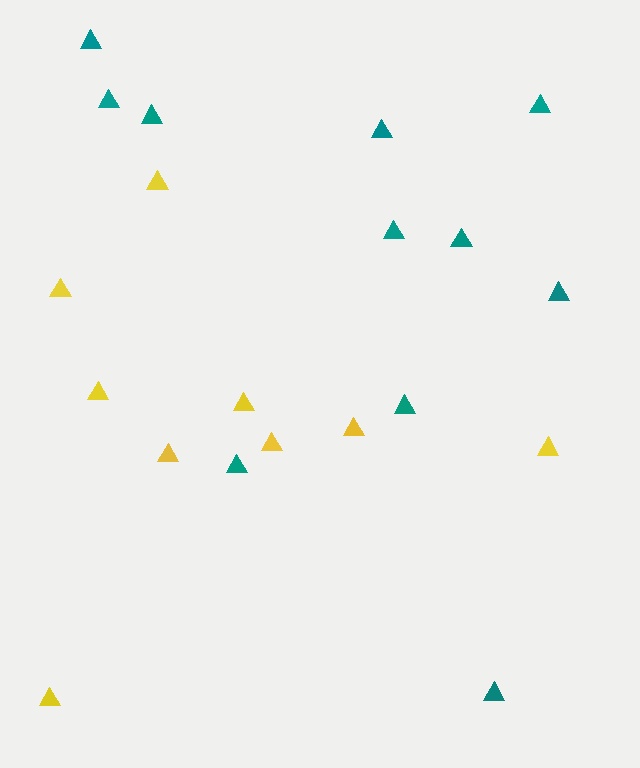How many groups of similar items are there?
There are 2 groups: one group of teal triangles (11) and one group of yellow triangles (9).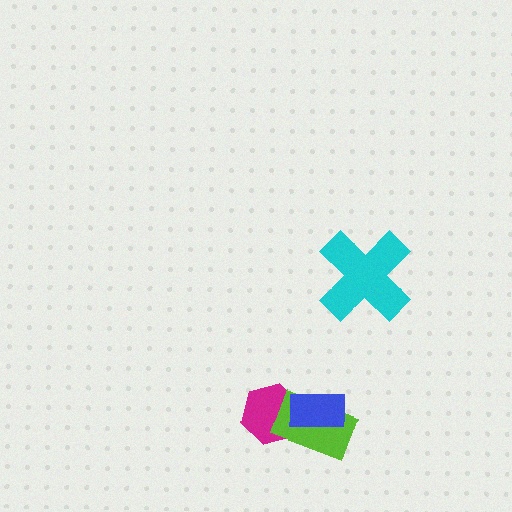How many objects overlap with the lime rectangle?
2 objects overlap with the lime rectangle.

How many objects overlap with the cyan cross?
0 objects overlap with the cyan cross.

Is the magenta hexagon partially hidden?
Yes, it is partially covered by another shape.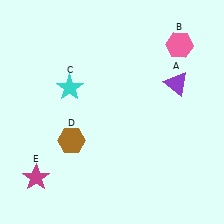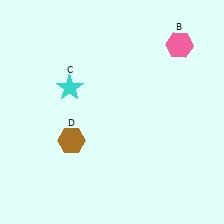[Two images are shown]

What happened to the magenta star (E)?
The magenta star (E) was removed in Image 2. It was in the bottom-left area of Image 1.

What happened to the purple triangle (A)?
The purple triangle (A) was removed in Image 2. It was in the top-right area of Image 1.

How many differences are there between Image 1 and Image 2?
There are 2 differences between the two images.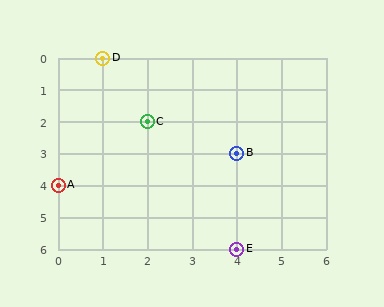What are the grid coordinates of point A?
Point A is at grid coordinates (0, 4).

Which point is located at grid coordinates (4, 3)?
Point B is at (4, 3).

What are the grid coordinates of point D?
Point D is at grid coordinates (1, 0).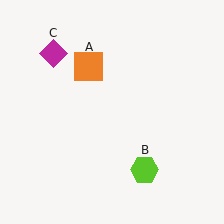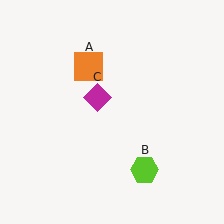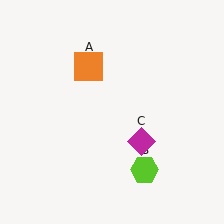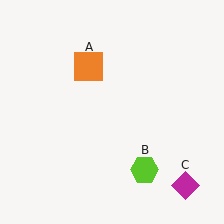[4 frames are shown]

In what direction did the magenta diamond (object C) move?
The magenta diamond (object C) moved down and to the right.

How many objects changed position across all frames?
1 object changed position: magenta diamond (object C).